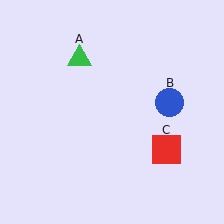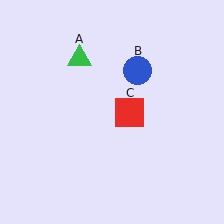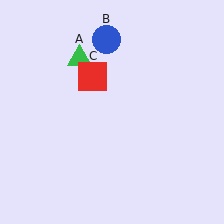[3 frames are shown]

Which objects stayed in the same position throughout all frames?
Green triangle (object A) remained stationary.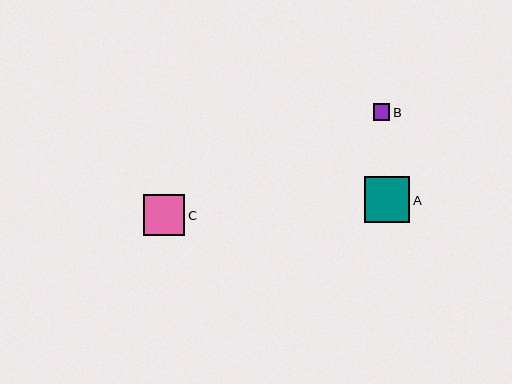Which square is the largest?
Square A is the largest with a size of approximately 46 pixels.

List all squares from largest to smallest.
From largest to smallest: A, C, B.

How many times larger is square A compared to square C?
Square A is approximately 1.1 times the size of square C.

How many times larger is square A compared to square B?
Square A is approximately 2.7 times the size of square B.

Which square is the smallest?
Square B is the smallest with a size of approximately 17 pixels.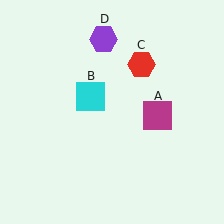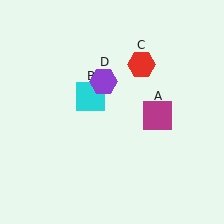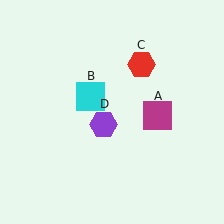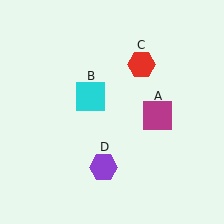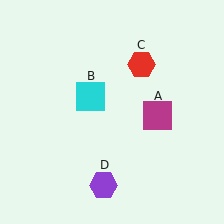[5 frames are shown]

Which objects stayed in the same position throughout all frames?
Magenta square (object A) and cyan square (object B) and red hexagon (object C) remained stationary.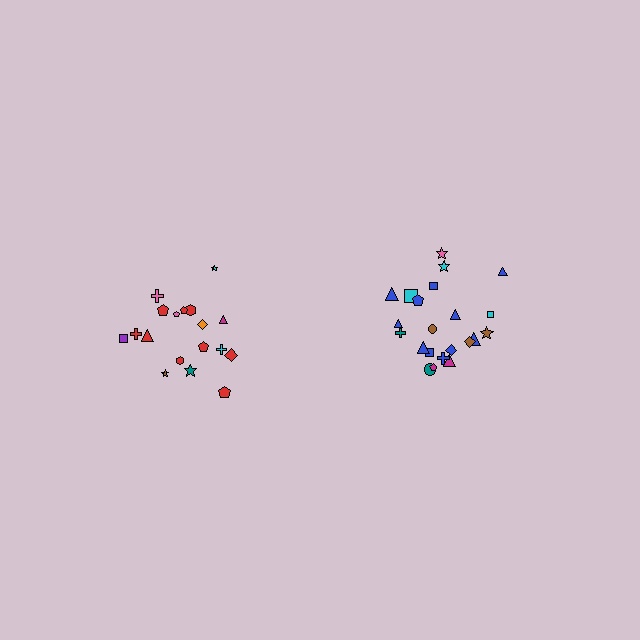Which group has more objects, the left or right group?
The right group.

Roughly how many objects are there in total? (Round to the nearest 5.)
Roughly 40 objects in total.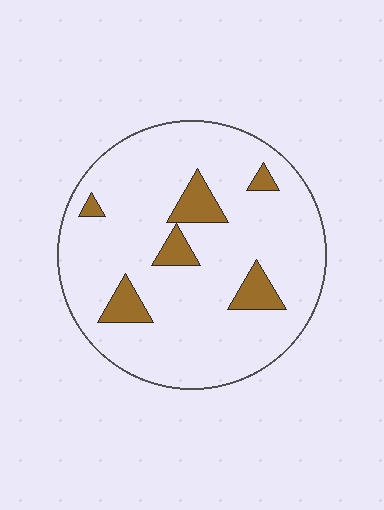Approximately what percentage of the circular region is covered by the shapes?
Approximately 10%.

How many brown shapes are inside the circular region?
6.